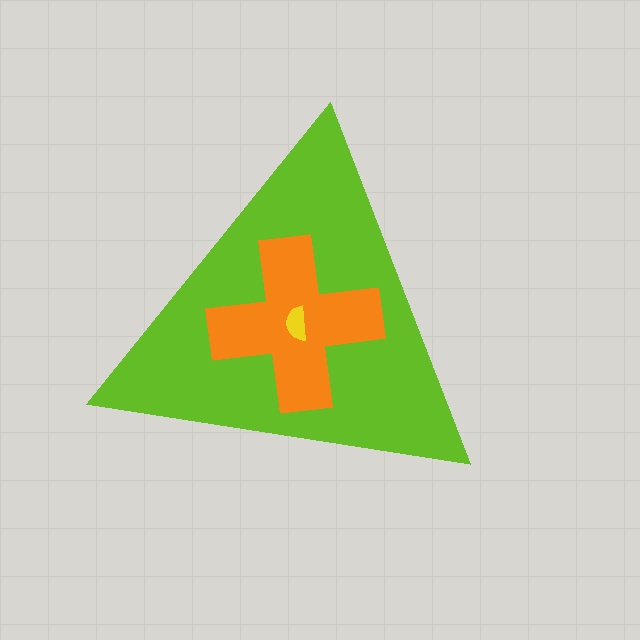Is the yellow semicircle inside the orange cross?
Yes.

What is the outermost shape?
The lime triangle.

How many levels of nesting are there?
3.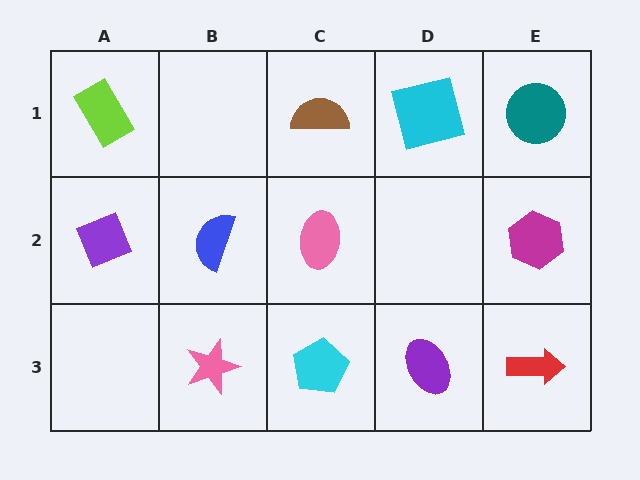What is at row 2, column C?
A pink ellipse.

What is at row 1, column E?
A teal circle.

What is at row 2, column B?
A blue semicircle.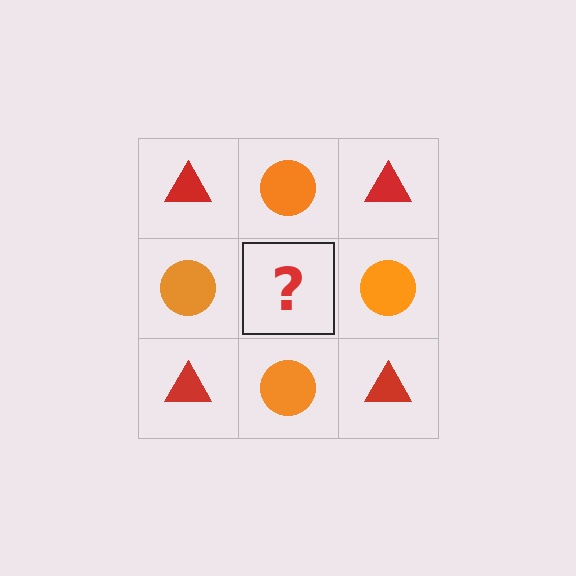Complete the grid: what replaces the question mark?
The question mark should be replaced with a red triangle.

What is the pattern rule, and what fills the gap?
The rule is that it alternates red triangle and orange circle in a checkerboard pattern. The gap should be filled with a red triangle.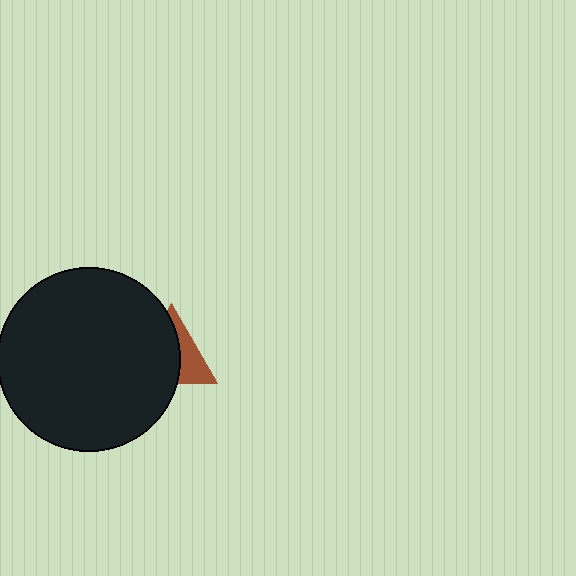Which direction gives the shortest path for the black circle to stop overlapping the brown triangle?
Moving left gives the shortest separation.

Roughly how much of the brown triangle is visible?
A small part of it is visible (roughly 39%).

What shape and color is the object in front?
The object in front is a black circle.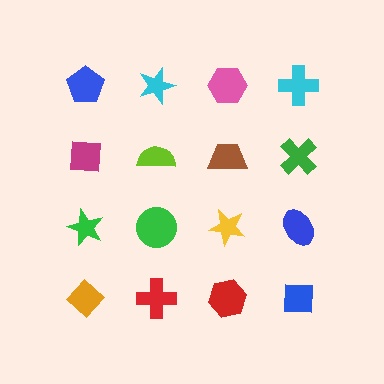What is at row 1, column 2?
A cyan star.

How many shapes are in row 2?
4 shapes.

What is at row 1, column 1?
A blue pentagon.